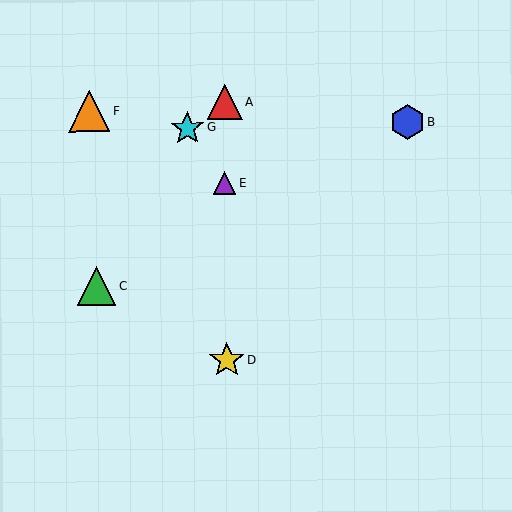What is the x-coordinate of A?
Object A is at x≈224.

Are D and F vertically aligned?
No, D is at x≈227 and F is at x≈89.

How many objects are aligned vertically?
3 objects (A, D, E) are aligned vertically.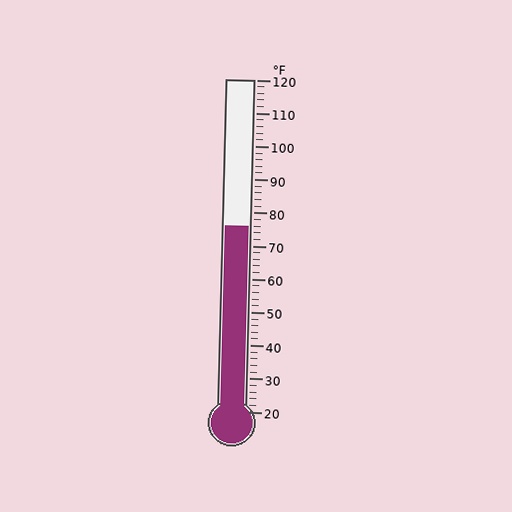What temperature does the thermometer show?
The thermometer shows approximately 76°F.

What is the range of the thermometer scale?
The thermometer scale ranges from 20°F to 120°F.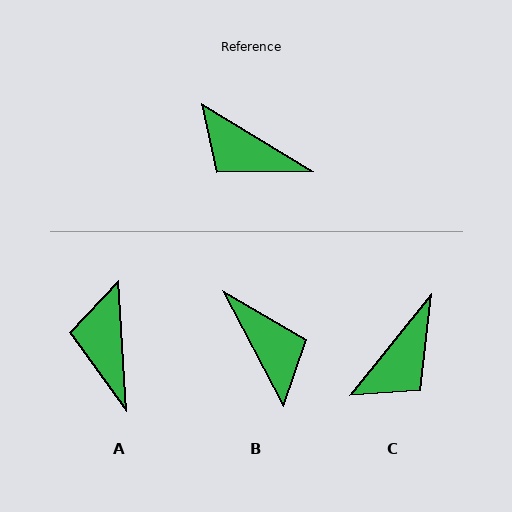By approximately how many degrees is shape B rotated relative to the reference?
Approximately 149 degrees counter-clockwise.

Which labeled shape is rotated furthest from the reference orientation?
B, about 149 degrees away.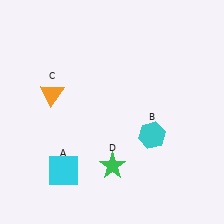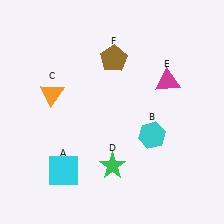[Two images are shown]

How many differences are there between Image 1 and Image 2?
There are 2 differences between the two images.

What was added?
A magenta triangle (E), a brown pentagon (F) were added in Image 2.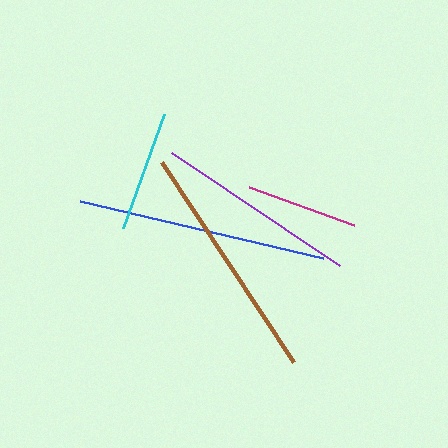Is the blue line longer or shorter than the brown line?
The blue line is longer than the brown line.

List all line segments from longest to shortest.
From longest to shortest: blue, brown, purple, cyan, magenta.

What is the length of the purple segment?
The purple segment is approximately 202 pixels long.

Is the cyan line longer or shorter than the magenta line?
The cyan line is longer than the magenta line.